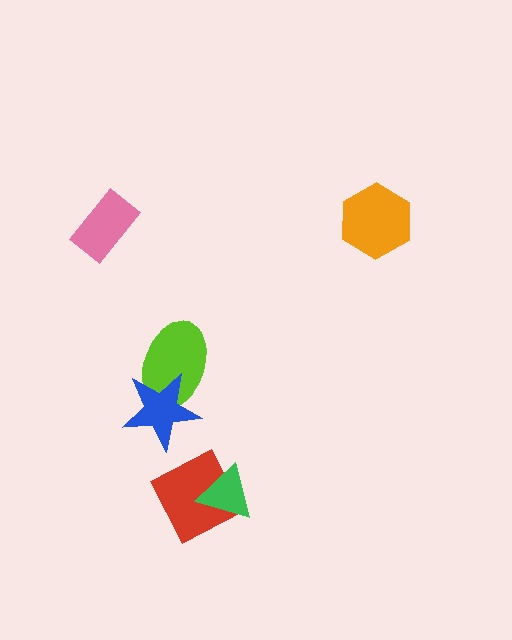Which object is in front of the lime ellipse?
The blue star is in front of the lime ellipse.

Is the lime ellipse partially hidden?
Yes, it is partially covered by another shape.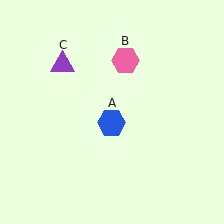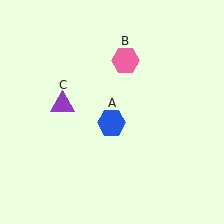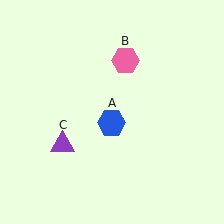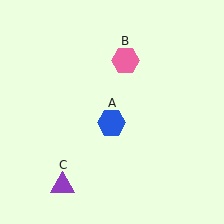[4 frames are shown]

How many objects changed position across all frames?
1 object changed position: purple triangle (object C).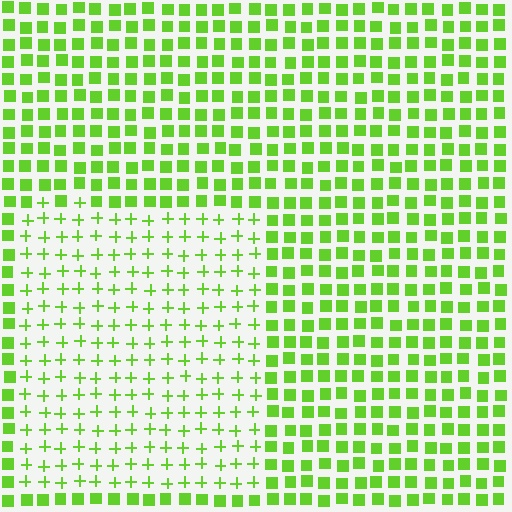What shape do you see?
I see a rectangle.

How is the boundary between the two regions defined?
The boundary is defined by a change in element shape: plus signs inside vs. squares outside. All elements share the same color and spacing.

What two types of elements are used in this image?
The image uses plus signs inside the rectangle region and squares outside it.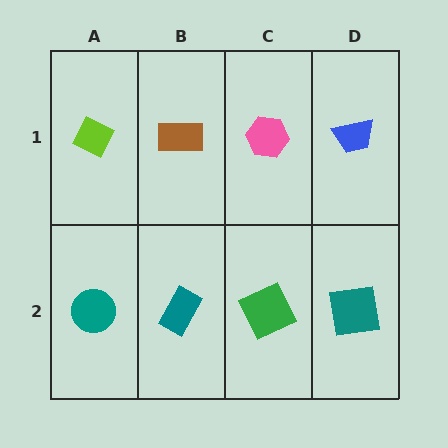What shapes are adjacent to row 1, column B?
A teal rectangle (row 2, column B), a lime diamond (row 1, column A), a pink hexagon (row 1, column C).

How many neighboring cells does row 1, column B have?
3.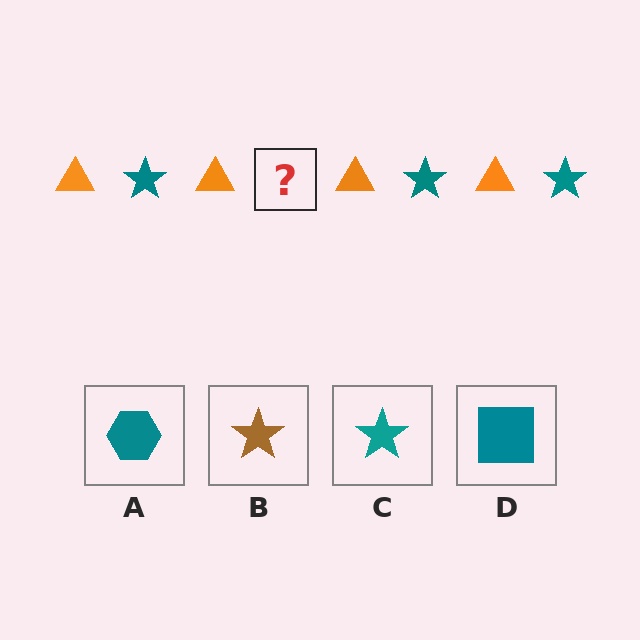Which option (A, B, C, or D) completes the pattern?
C.